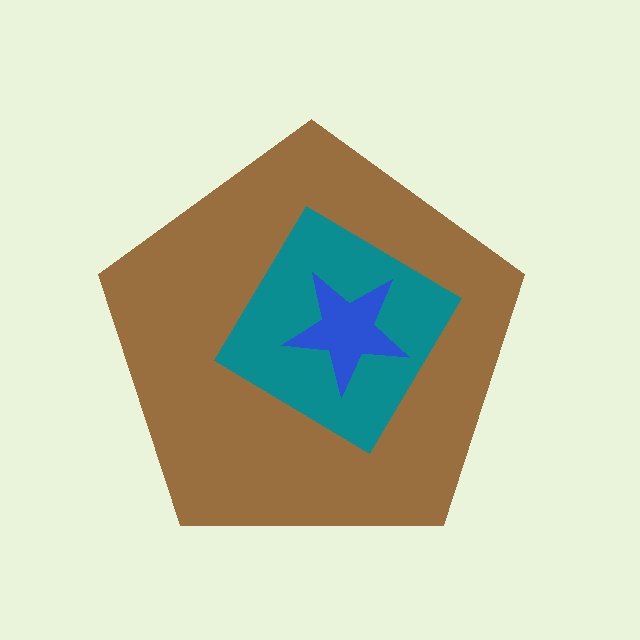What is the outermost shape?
The brown pentagon.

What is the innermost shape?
The blue star.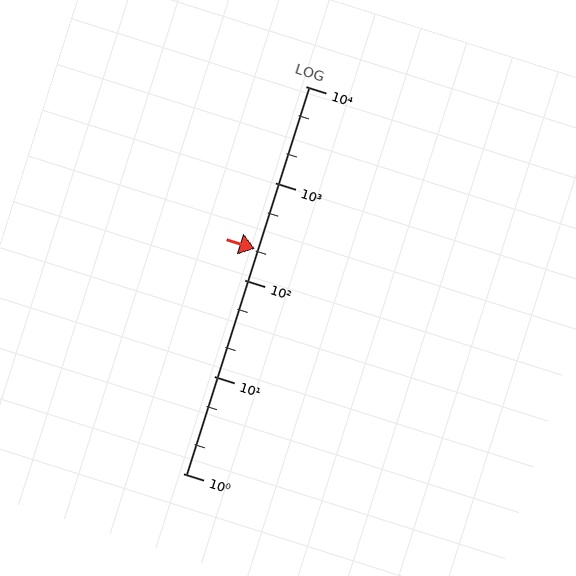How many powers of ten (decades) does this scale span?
The scale spans 4 decades, from 1 to 10000.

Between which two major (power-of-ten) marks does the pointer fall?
The pointer is between 100 and 1000.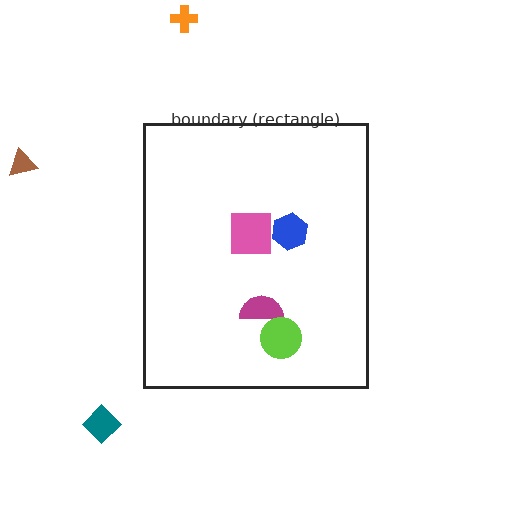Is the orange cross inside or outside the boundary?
Outside.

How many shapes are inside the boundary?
4 inside, 3 outside.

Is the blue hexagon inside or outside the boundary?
Inside.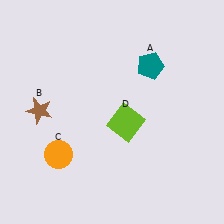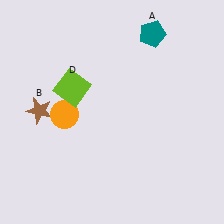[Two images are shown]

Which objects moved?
The objects that moved are: the teal pentagon (A), the orange circle (C), the lime square (D).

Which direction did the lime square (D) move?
The lime square (D) moved left.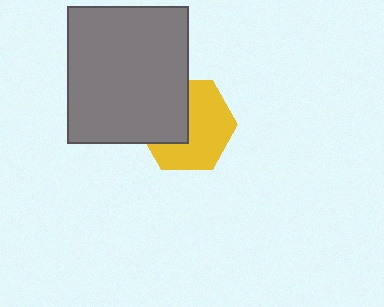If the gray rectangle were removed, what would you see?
You would see the complete yellow hexagon.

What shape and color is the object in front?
The object in front is a gray rectangle.